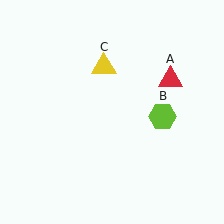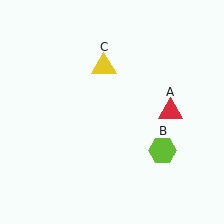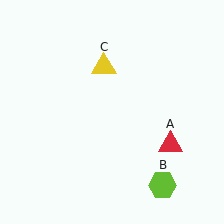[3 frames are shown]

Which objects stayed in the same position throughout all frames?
Yellow triangle (object C) remained stationary.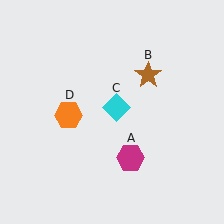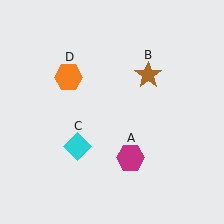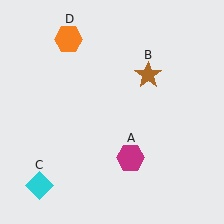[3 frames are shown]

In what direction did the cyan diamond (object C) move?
The cyan diamond (object C) moved down and to the left.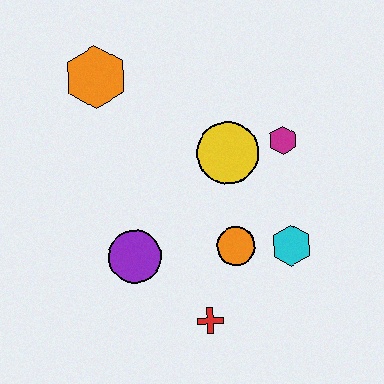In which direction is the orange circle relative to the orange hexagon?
The orange circle is below the orange hexagon.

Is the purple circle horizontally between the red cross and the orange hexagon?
Yes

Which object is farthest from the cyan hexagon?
The orange hexagon is farthest from the cyan hexagon.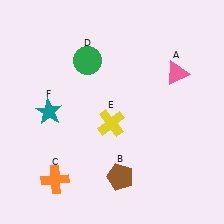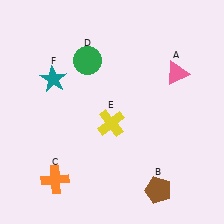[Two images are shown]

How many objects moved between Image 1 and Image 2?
2 objects moved between the two images.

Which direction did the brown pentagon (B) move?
The brown pentagon (B) moved right.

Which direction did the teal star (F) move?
The teal star (F) moved up.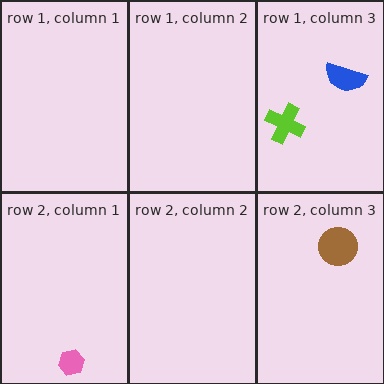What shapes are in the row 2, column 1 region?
The pink hexagon.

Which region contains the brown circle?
The row 2, column 3 region.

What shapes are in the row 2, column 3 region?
The brown circle.